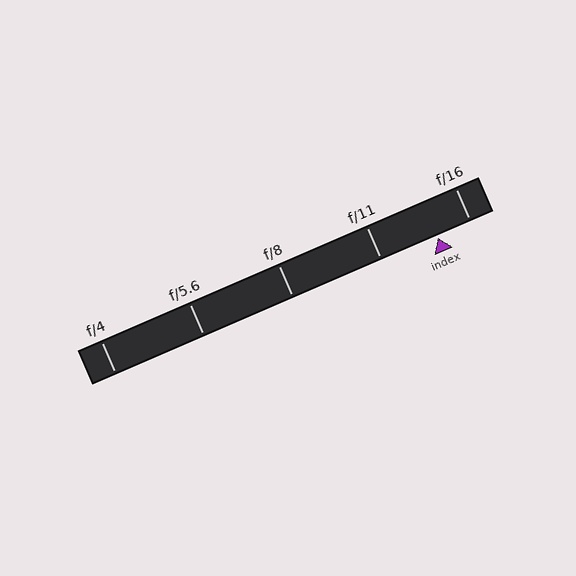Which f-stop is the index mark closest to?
The index mark is closest to f/16.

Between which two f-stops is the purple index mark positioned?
The index mark is between f/11 and f/16.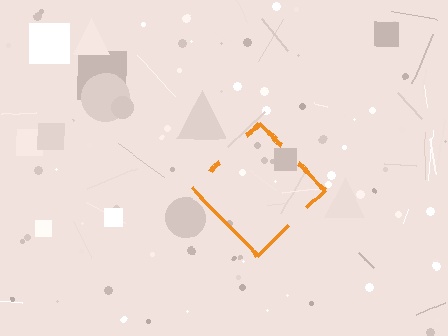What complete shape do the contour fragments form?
The contour fragments form a diamond.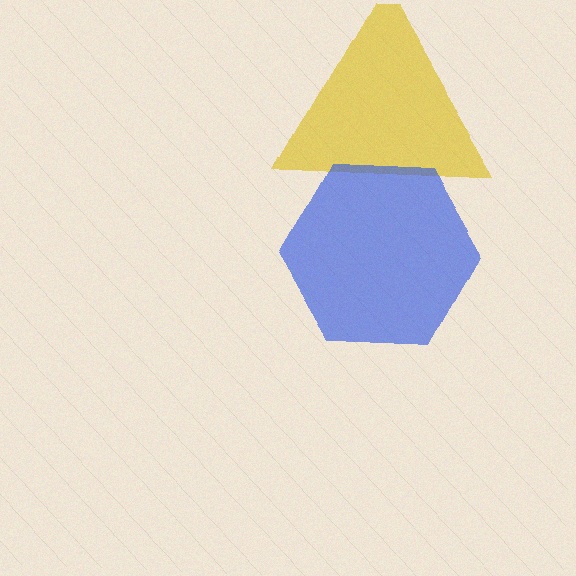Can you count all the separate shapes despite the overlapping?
Yes, there are 2 separate shapes.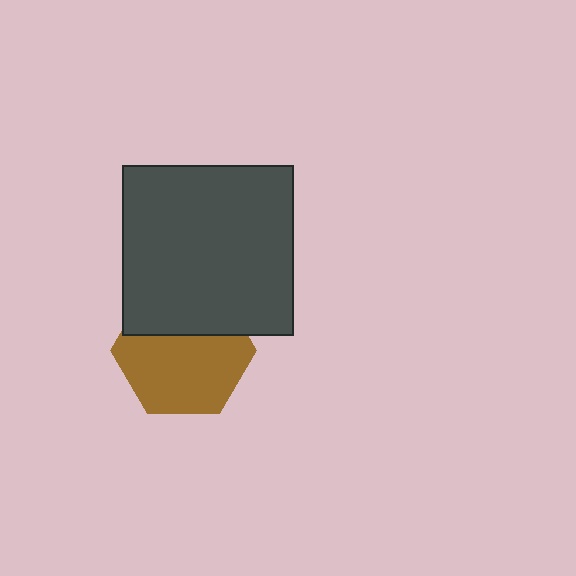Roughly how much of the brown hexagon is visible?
Most of it is visible (roughly 65%).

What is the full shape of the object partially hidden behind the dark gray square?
The partially hidden object is a brown hexagon.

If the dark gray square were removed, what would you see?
You would see the complete brown hexagon.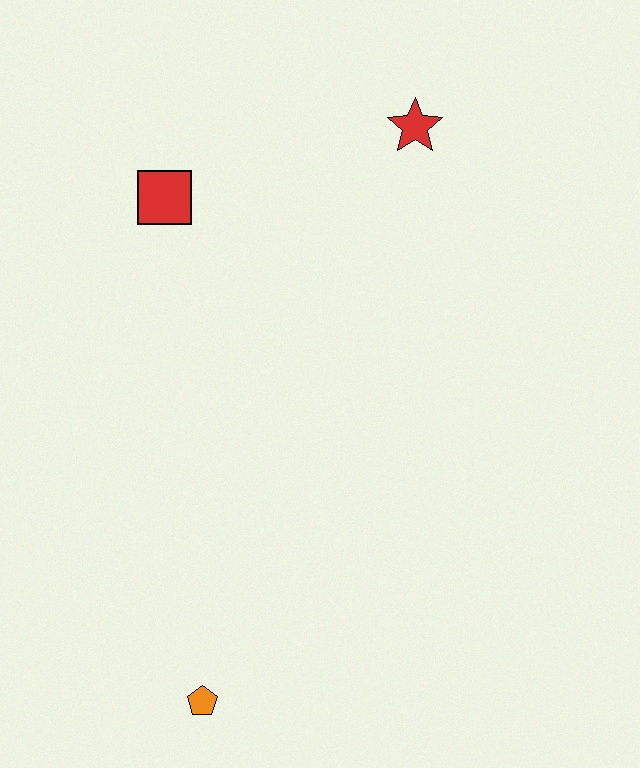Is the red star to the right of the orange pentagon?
Yes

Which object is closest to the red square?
The red star is closest to the red square.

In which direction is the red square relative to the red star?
The red square is to the left of the red star.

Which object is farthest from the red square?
The orange pentagon is farthest from the red square.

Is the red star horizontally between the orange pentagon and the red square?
No